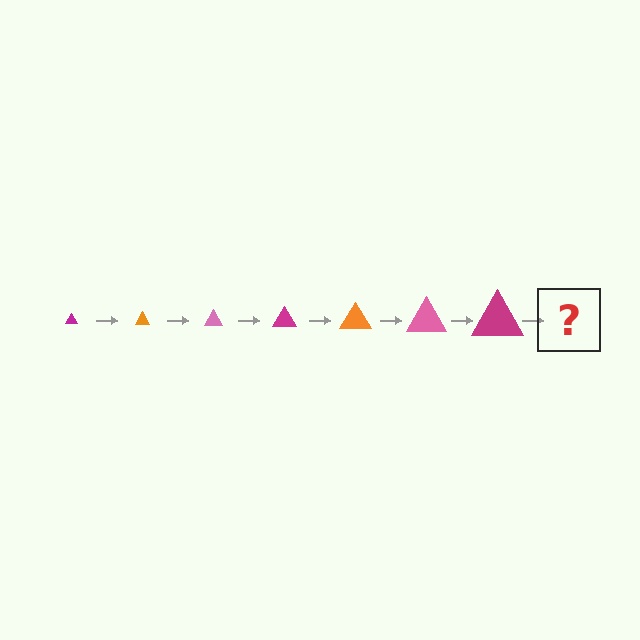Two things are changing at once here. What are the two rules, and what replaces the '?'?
The two rules are that the triangle grows larger each step and the color cycles through magenta, orange, and pink. The '?' should be an orange triangle, larger than the previous one.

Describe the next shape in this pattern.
It should be an orange triangle, larger than the previous one.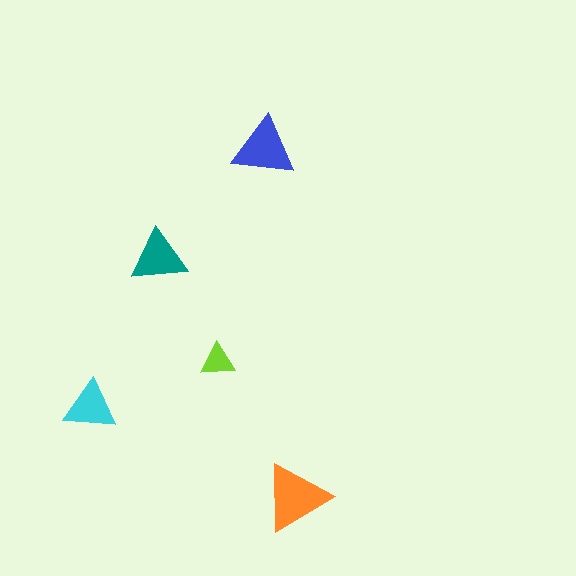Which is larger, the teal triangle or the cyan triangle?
The teal one.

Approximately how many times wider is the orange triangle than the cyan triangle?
About 1.5 times wider.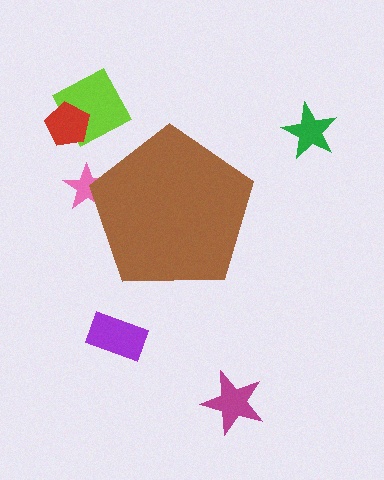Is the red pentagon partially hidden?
No, the red pentagon is fully visible.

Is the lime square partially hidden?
No, the lime square is fully visible.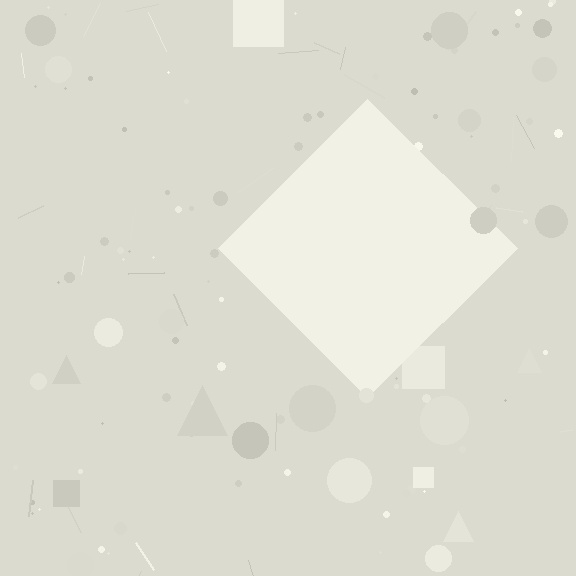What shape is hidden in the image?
A diamond is hidden in the image.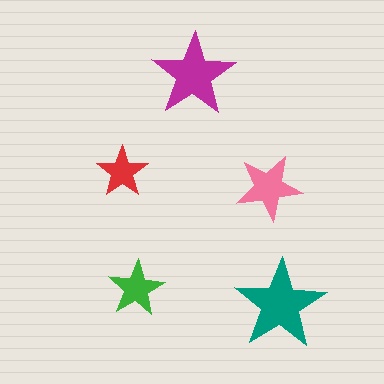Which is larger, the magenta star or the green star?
The magenta one.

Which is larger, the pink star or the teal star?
The teal one.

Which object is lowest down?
The teal star is bottommost.